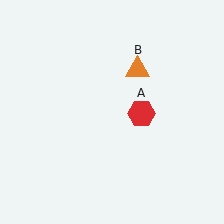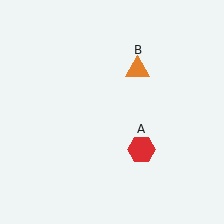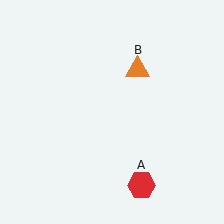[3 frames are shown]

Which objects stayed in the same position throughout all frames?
Orange triangle (object B) remained stationary.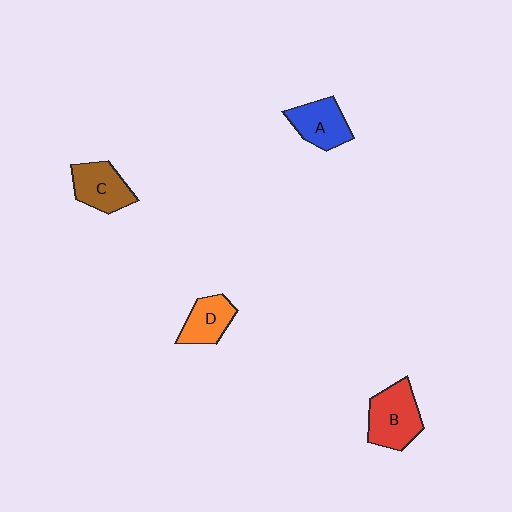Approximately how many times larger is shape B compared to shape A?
Approximately 1.3 times.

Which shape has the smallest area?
Shape D (orange).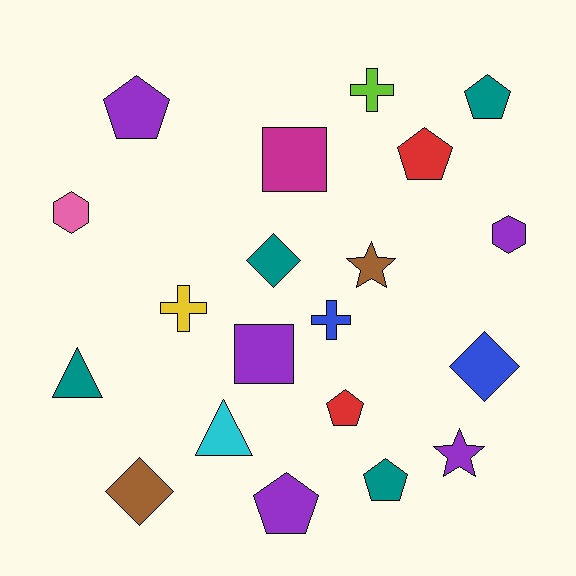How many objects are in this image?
There are 20 objects.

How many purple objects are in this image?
There are 5 purple objects.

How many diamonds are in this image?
There are 3 diamonds.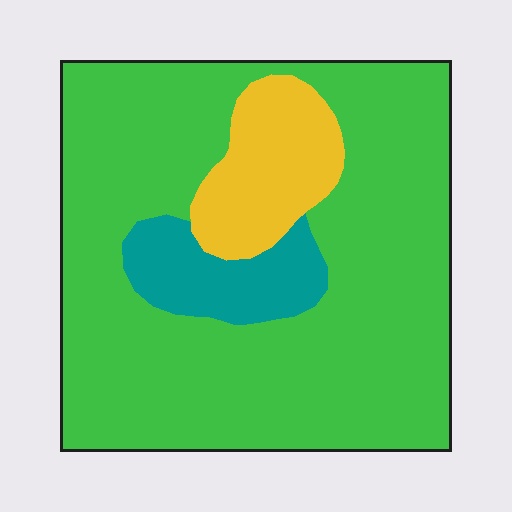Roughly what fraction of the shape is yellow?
Yellow covers 12% of the shape.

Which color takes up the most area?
Green, at roughly 80%.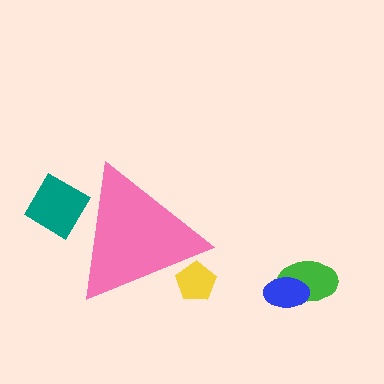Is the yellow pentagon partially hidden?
Yes, the yellow pentagon is partially hidden behind the pink triangle.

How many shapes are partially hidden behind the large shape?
2 shapes are partially hidden.